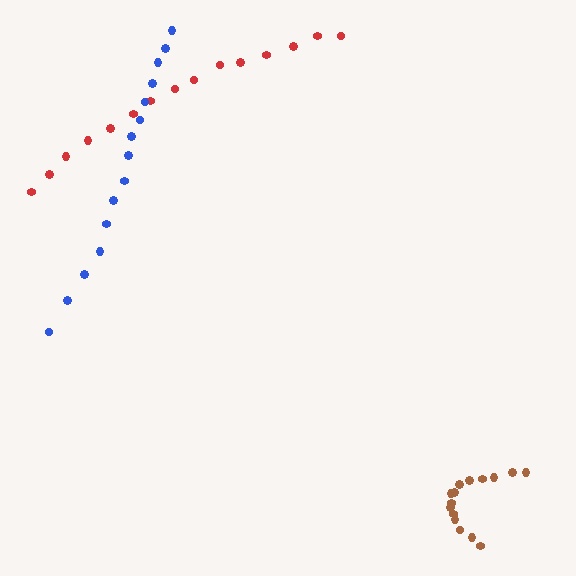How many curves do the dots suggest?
There are 3 distinct paths.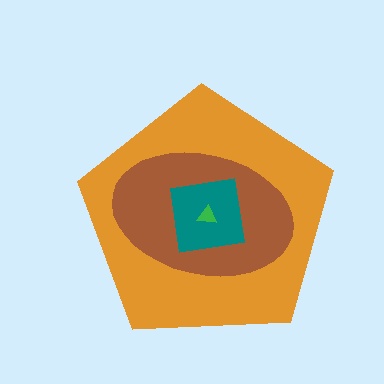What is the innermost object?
The green triangle.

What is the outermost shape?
The orange pentagon.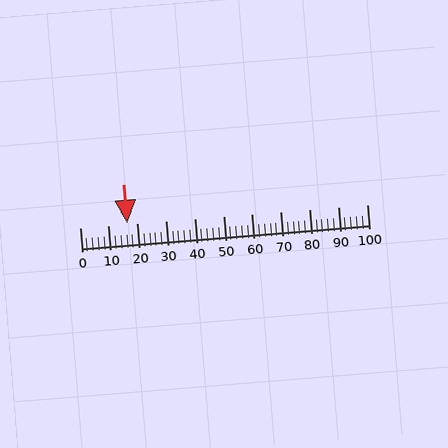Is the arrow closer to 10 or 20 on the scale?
The arrow is closer to 20.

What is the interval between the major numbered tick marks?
The major tick marks are spaced 10 units apart.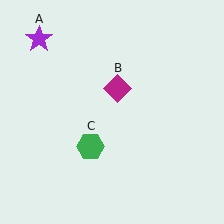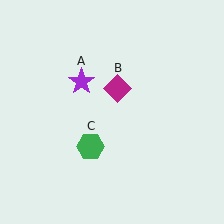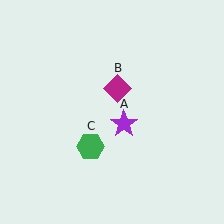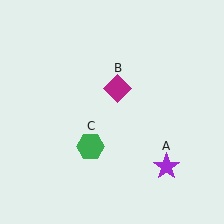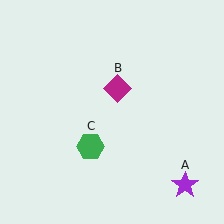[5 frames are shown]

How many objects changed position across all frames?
1 object changed position: purple star (object A).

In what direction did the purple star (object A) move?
The purple star (object A) moved down and to the right.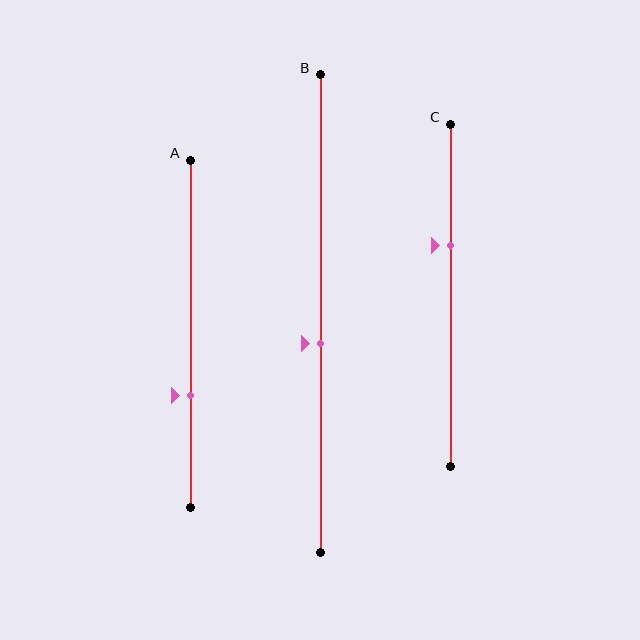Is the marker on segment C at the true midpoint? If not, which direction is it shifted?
No, the marker on segment C is shifted upward by about 15% of the segment length.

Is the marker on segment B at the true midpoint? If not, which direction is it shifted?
No, the marker on segment B is shifted downward by about 6% of the segment length.